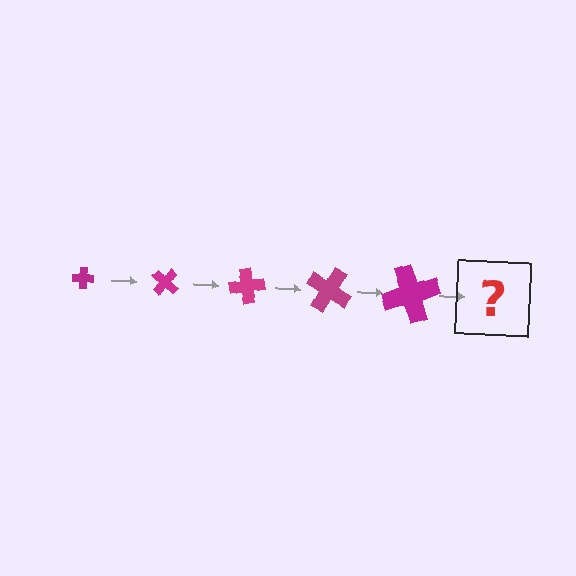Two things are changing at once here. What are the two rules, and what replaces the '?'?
The two rules are that the cross grows larger each step and it rotates 40 degrees each step. The '?' should be a cross, larger than the previous one and rotated 200 degrees from the start.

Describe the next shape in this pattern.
It should be a cross, larger than the previous one and rotated 200 degrees from the start.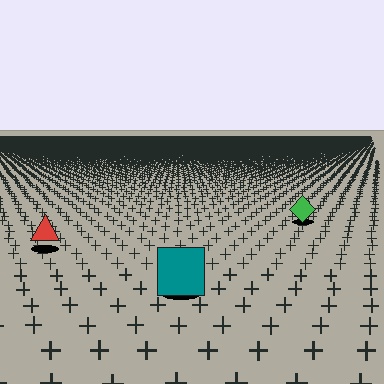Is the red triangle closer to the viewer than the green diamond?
Yes. The red triangle is closer — you can tell from the texture gradient: the ground texture is coarser near it.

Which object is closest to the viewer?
The teal square is closest. The texture marks near it are larger and more spread out.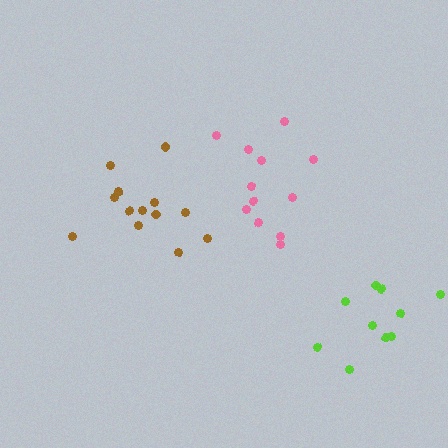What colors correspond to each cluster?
The clusters are colored: lime, brown, pink.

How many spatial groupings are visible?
There are 3 spatial groupings.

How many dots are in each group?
Group 1: 10 dots, Group 2: 13 dots, Group 3: 12 dots (35 total).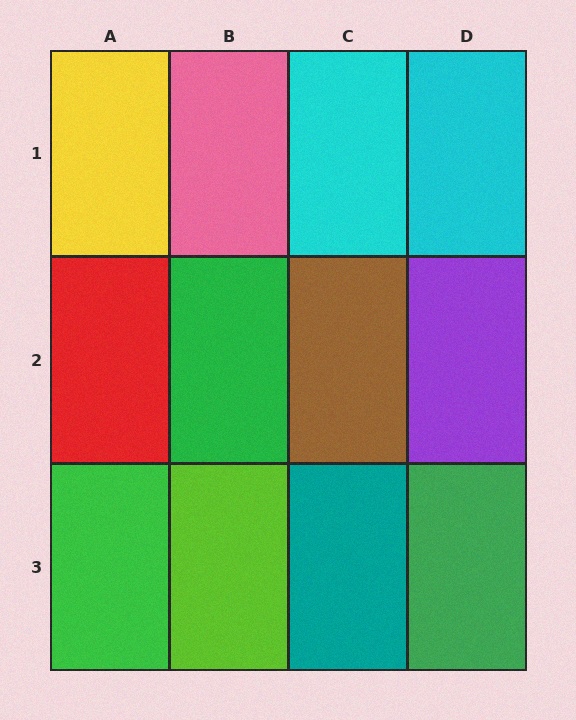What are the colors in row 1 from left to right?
Yellow, pink, cyan, cyan.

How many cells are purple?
1 cell is purple.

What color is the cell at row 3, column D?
Green.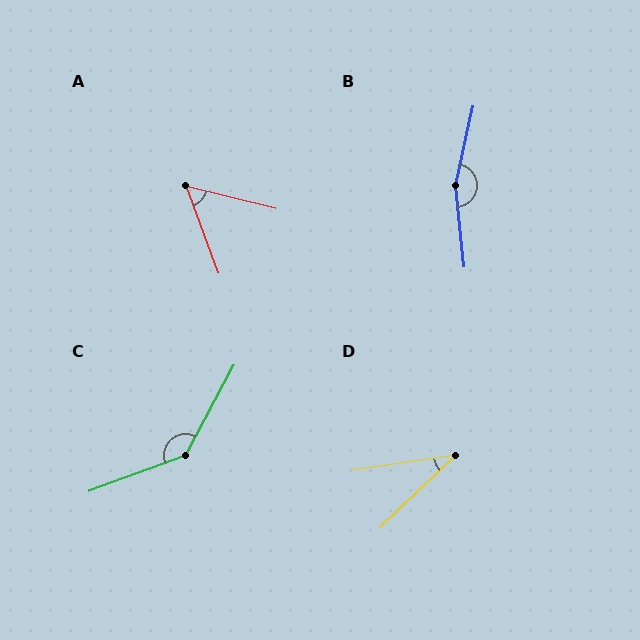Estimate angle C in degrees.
Approximately 139 degrees.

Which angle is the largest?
B, at approximately 161 degrees.